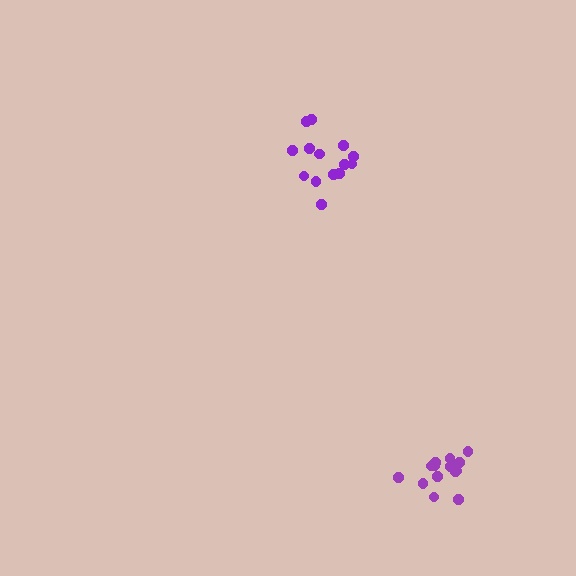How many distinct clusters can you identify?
There are 2 distinct clusters.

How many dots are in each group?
Group 1: 16 dots, Group 2: 14 dots (30 total).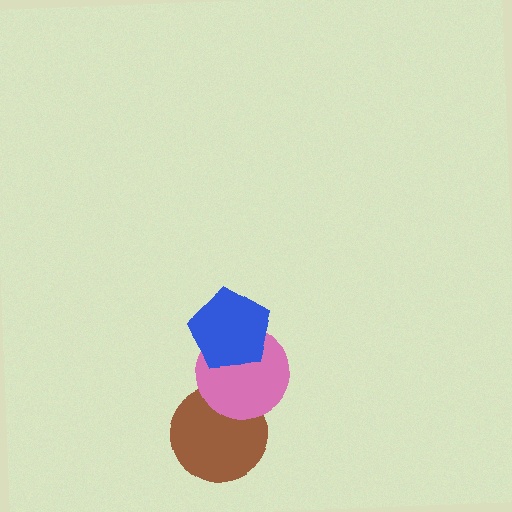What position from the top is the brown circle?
The brown circle is 3rd from the top.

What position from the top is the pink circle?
The pink circle is 2nd from the top.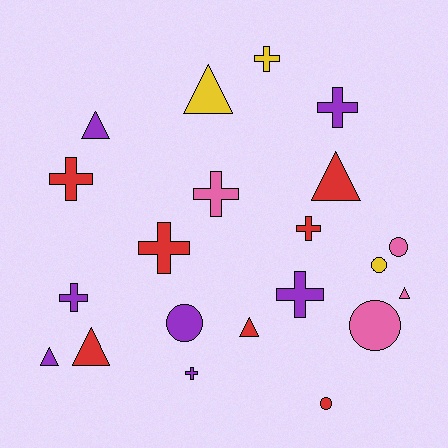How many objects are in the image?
There are 21 objects.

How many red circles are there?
There is 1 red circle.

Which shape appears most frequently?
Cross, with 9 objects.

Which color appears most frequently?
Red, with 7 objects.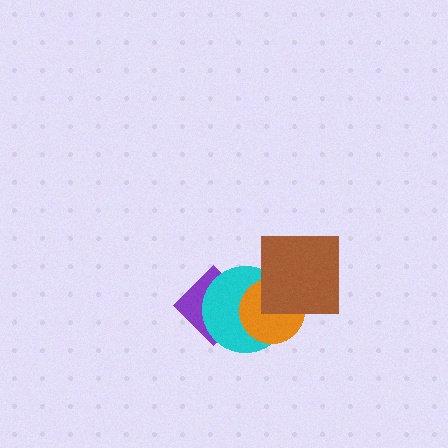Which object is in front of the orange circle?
The brown square is in front of the orange circle.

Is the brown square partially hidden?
No, no other shape covers it.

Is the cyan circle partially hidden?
Yes, it is partially covered by another shape.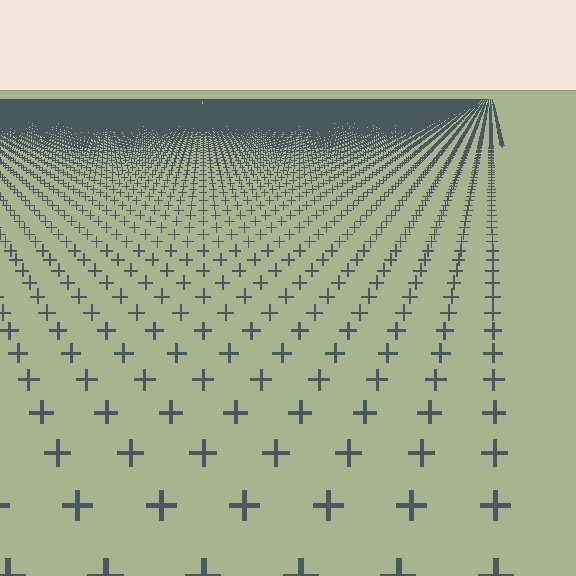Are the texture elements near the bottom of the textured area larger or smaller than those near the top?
Larger. Near the bottom, elements are closer to the viewer and appear at a bigger on-screen size.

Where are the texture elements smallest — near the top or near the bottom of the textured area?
Near the top.